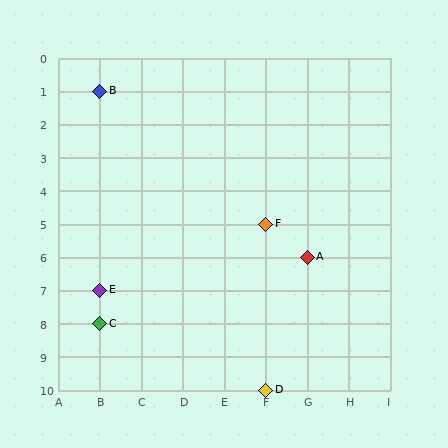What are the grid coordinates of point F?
Point F is at grid coordinates (F, 5).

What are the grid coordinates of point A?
Point A is at grid coordinates (G, 6).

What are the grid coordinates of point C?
Point C is at grid coordinates (B, 8).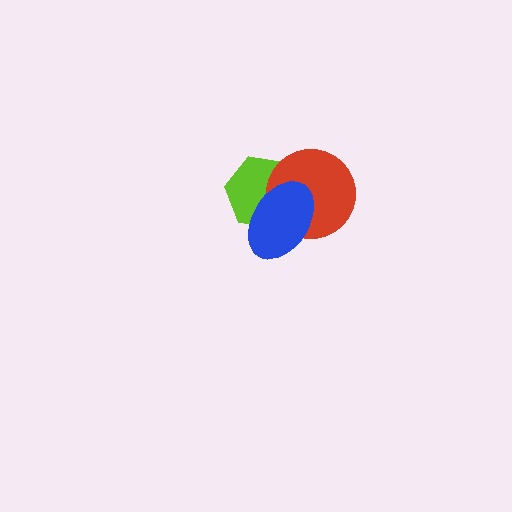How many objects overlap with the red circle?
2 objects overlap with the red circle.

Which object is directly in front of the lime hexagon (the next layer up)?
The red circle is directly in front of the lime hexagon.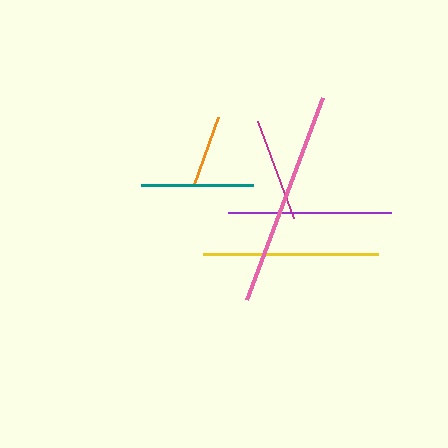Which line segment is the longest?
The pink line is the longest at approximately 215 pixels.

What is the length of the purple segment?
The purple segment is approximately 163 pixels long.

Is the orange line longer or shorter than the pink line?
The pink line is longer than the orange line.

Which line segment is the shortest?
The orange line is the shortest at approximately 71 pixels.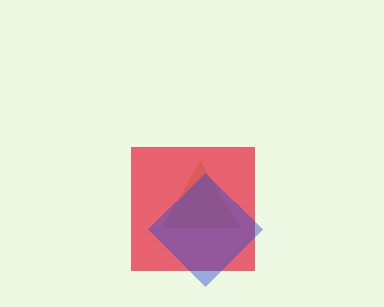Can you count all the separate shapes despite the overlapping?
Yes, there are 3 separate shapes.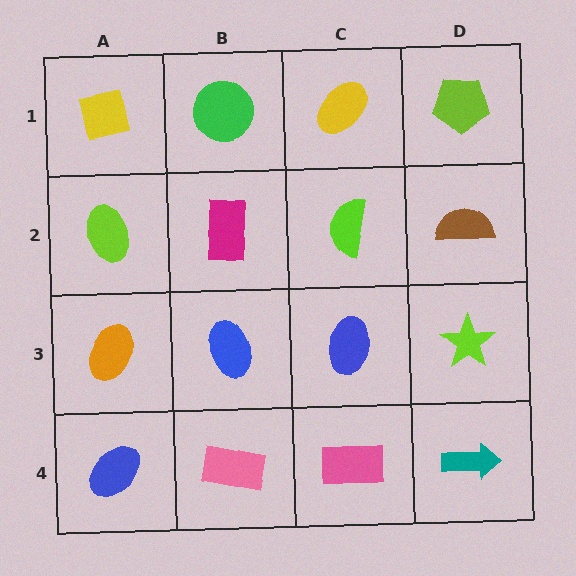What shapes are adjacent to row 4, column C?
A blue ellipse (row 3, column C), a pink rectangle (row 4, column B), a teal arrow (row 4, column D).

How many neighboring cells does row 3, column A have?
3.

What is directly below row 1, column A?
A lime ellipse.